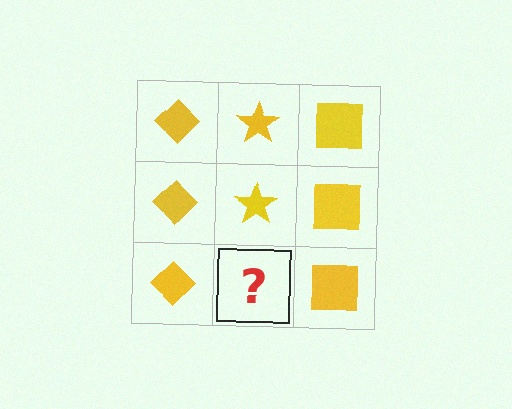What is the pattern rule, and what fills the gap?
The rule is that each column has a consistent shape. The gap should be filled with a yellow star.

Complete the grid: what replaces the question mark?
The question mark should be replaced with a yellow star.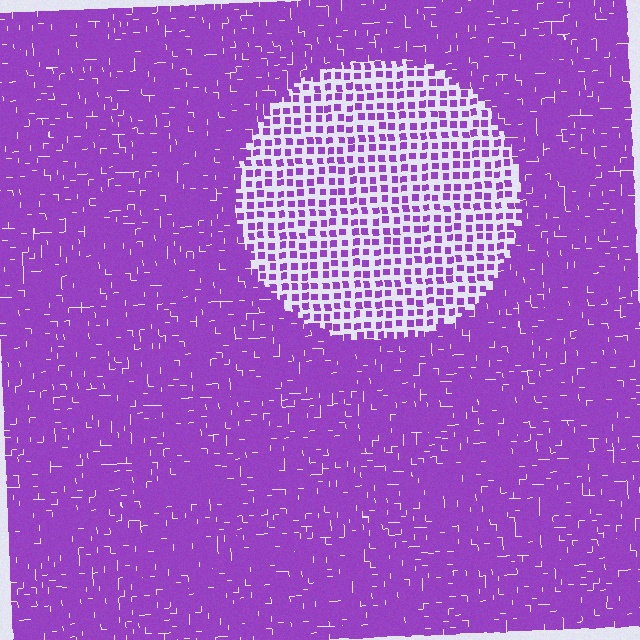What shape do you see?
I see a circle.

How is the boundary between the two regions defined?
The boundary is defined by a change in element density (approximately 2.7x ratio). All elements are the same color, size, and shape.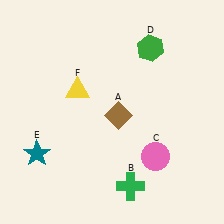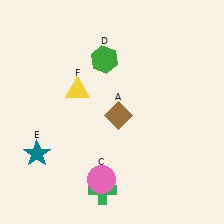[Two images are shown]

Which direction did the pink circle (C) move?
The pink circle (C) moved left.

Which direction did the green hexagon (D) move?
The green hexagon (D) moved left.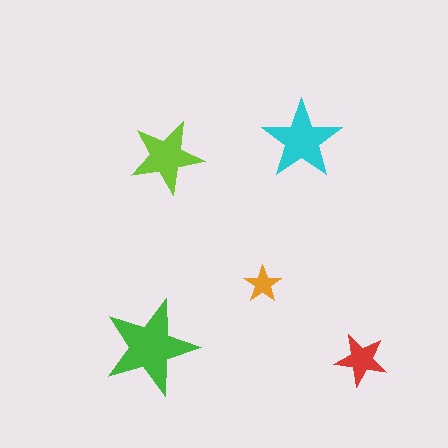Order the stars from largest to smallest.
the green one, the cyan one, the lime one, the red one, the orange one.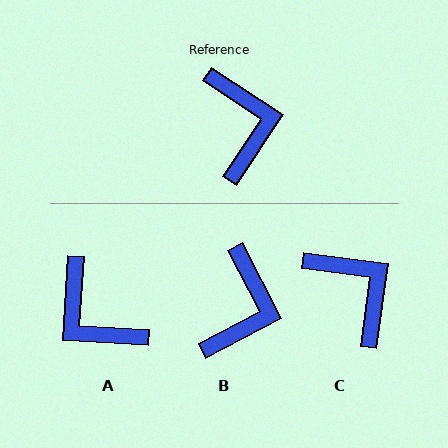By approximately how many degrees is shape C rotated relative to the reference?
Approximately 26 degrees counter-clockwise.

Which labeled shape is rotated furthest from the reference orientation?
A, about 150 degrees away.